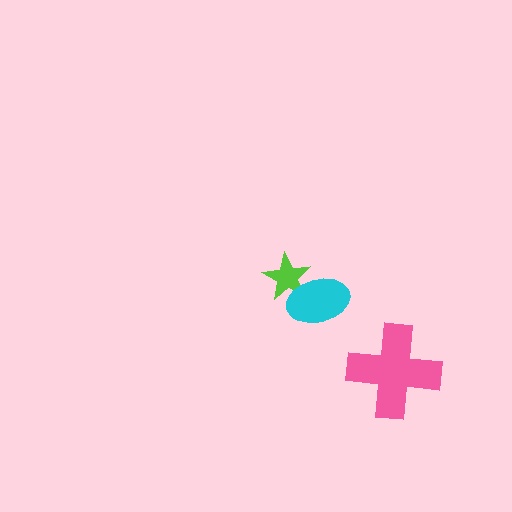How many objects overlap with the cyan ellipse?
1 object overlaps with the cyan ellipse.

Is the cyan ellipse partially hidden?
No, no other shape covers it.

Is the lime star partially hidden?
Yes, it is partially covered by another shape.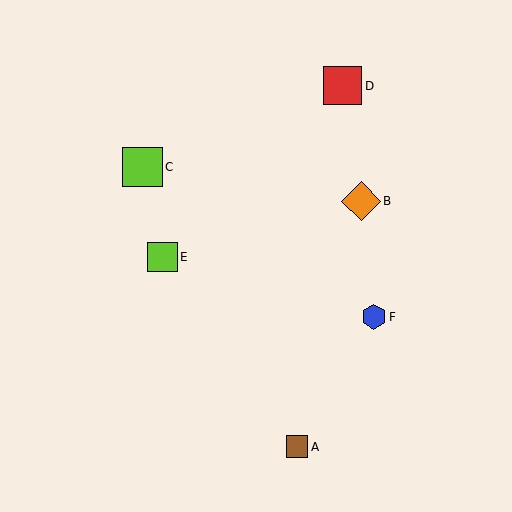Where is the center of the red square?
The center of the red square is at (343, 86).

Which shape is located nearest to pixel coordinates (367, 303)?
The blue hexagon (labeled F) at (374, 317) is nearest to that location.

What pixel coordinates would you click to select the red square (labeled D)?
Click at (343, 86) to select the red square D.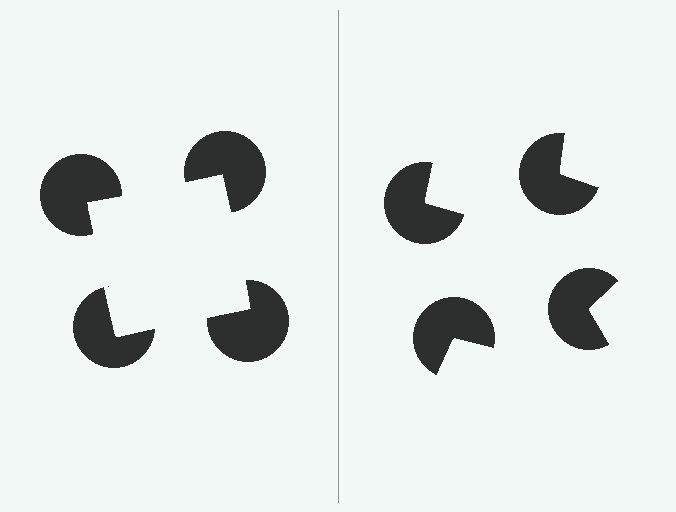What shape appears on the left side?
An illusory square.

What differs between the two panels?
The pac-man discs are positioned identically on both sides; only the wedge orientations differ. On the left they align to a square; on the right they are misaligned.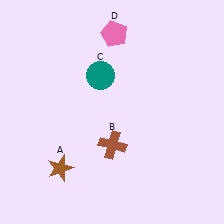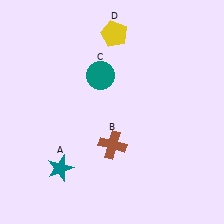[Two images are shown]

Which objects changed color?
A changed from brown to teal. D changed from pink to yellow.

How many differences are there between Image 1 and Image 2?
There are 2 differences between the two images.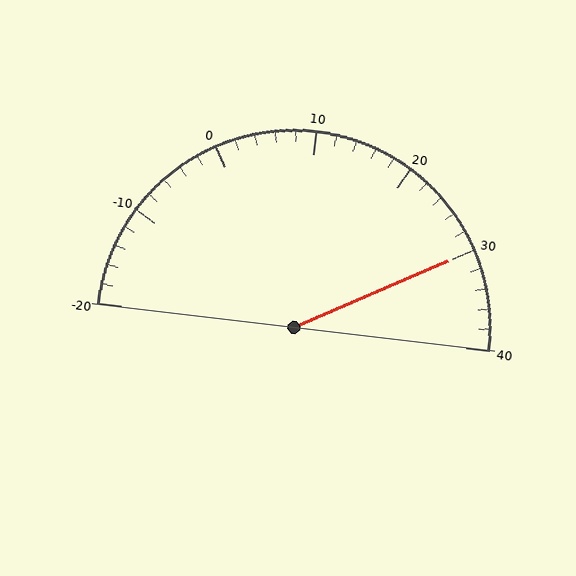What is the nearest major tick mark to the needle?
The nearest major tick mark is 30.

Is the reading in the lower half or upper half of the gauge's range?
The reading is in the upper half of the range (-20 to 40).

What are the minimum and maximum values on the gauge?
The gauge ranges from -20 to 40.